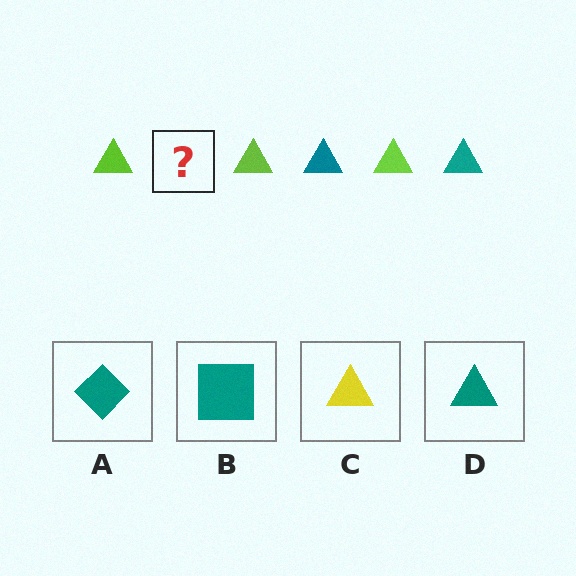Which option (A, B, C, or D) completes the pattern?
D.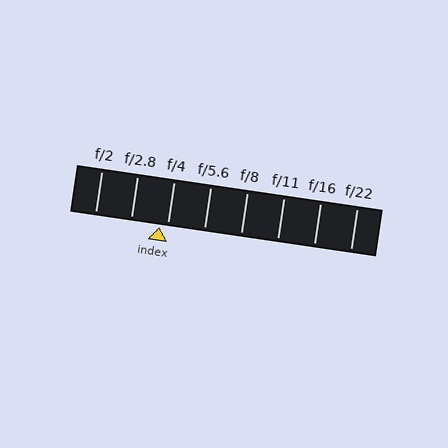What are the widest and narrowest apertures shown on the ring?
The widest aperture shown is f/2 and the narrowest is f/22.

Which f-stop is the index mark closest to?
The index mark is closest to f/4.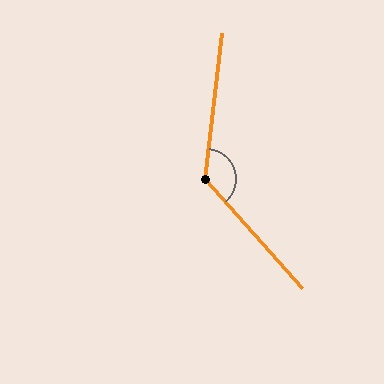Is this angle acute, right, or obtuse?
It is obtuse.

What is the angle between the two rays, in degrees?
Approximately 132 degrees.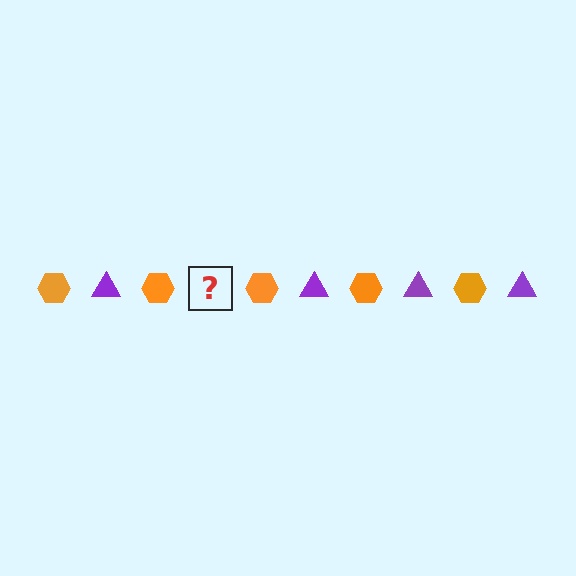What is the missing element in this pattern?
The missing element is a purple triangle.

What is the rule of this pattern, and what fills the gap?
The rule is that the pattern alternates between orange hexagon and purple triangle. The gap should be filled with a purple triangle.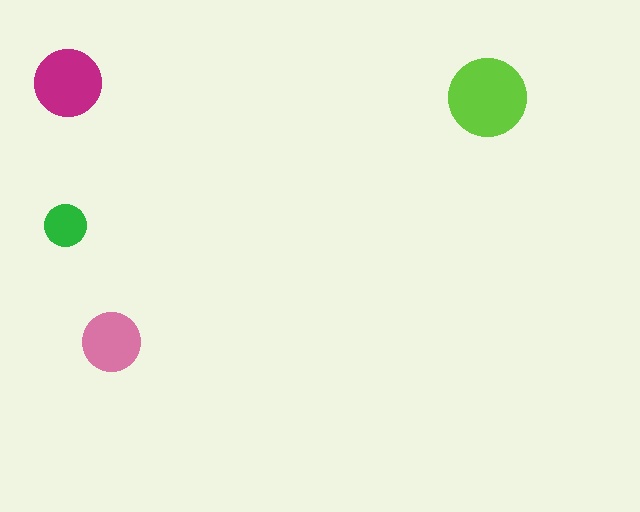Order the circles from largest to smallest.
the lime one, the magenta one, the pink one, the green one.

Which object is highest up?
The magenta circle is topmost.